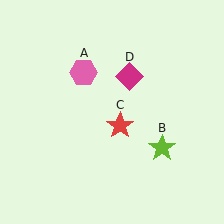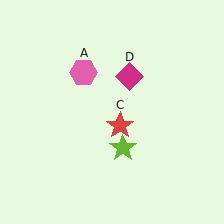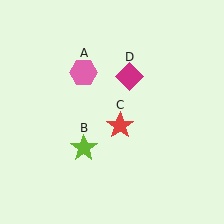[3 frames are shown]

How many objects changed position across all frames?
1 object changed position: lime star (object B).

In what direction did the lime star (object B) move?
The lime star (object B) moved left.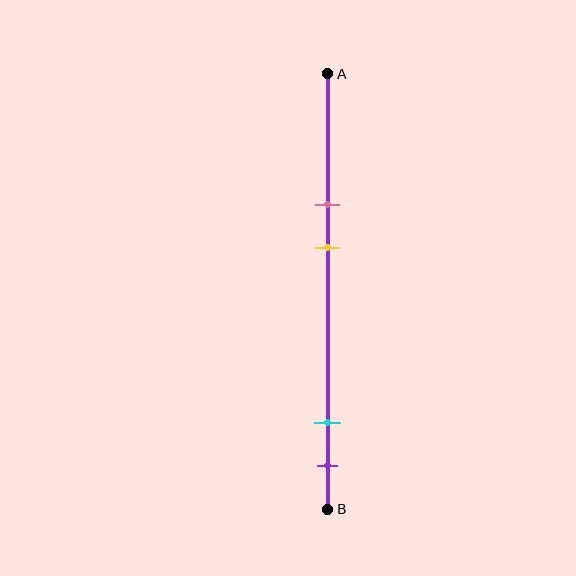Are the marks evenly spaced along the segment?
No, the marks are not evenly spaced.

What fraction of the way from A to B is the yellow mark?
The yellow mark is approximately 40% (0.4) of the way from A to B.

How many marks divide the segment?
There are 4 marks dividing the segment.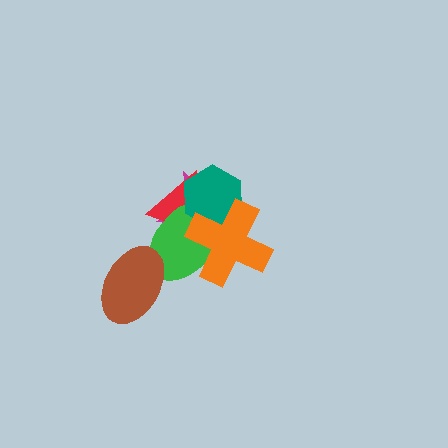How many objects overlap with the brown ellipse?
1 object overlaps with the brown ellipse.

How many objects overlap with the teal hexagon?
4 objects overlap with the teal hexagon.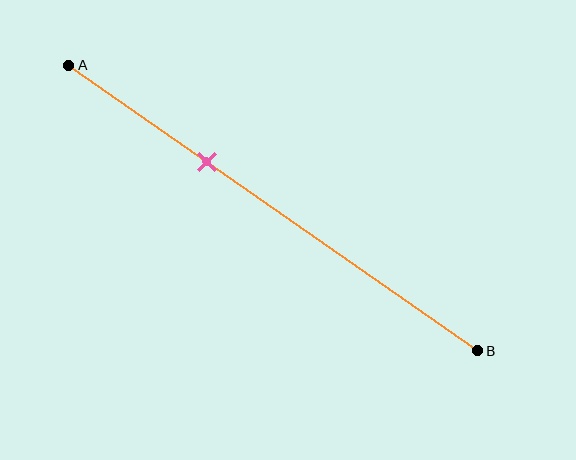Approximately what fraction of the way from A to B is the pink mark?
The pink mark is approximately 35% of the way from A to B.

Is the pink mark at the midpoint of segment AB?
No, the mark is at about 35% from A, not at the 50% midpoint.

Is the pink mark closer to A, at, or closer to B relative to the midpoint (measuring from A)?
The pink mark is closer to point A than the midpoint of segment AB.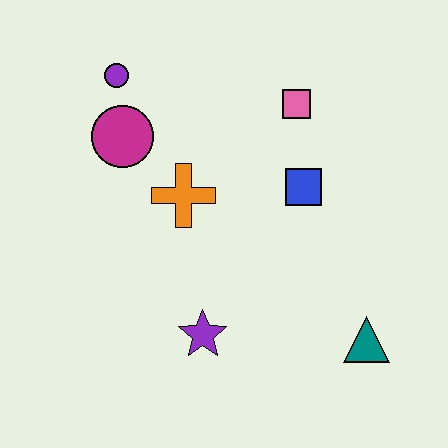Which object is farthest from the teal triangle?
The purple circle is farthest from the teal triangle.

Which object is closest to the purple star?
The orange cross is closest to the purple star.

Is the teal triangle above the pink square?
No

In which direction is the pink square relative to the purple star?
The pink square is above the purple star.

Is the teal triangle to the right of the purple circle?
Yes